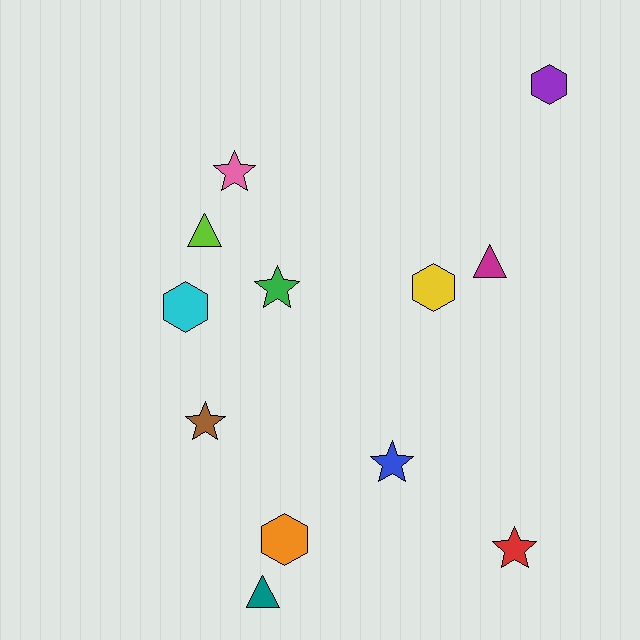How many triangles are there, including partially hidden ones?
There are 3 triangles.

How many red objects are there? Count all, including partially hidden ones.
There is 1 red object.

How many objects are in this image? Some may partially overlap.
There are 12 objects.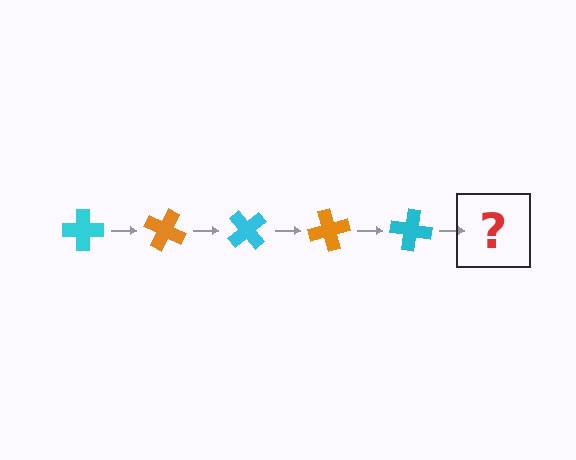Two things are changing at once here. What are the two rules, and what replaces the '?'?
The two rules are that it rotates 25 degrees each step and the color cycles through cyan and orange. The '?' should be an orange cross, rotated 125 degrees from the start.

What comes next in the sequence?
The next element should be an orange cross, rotated 125 degrees from the start.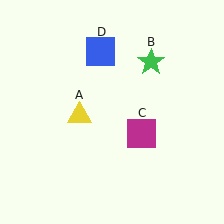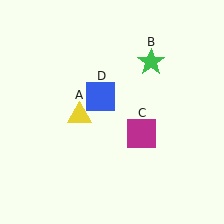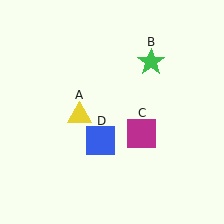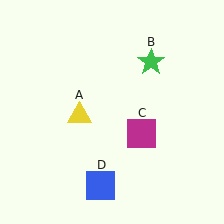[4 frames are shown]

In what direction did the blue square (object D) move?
The blue square (object D) moved down.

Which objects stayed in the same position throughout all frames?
Yellow triangle (object A) and green star (object B) and magenta square (object C) remained stationary.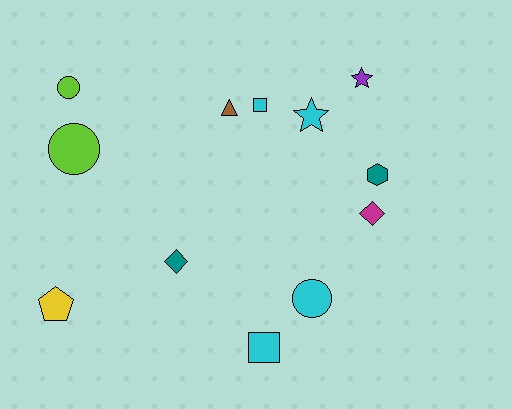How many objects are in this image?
There are 12 objects.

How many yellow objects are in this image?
There is 1 yellow object.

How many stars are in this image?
There are 2 stars.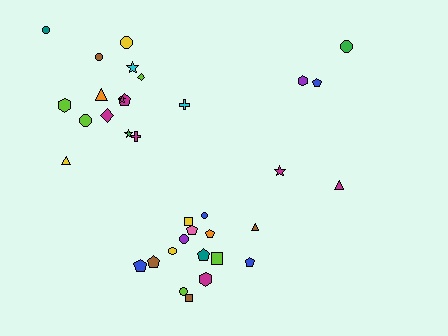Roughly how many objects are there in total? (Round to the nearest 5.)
Roughly 35 objects in total.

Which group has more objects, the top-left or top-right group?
The top-left group.